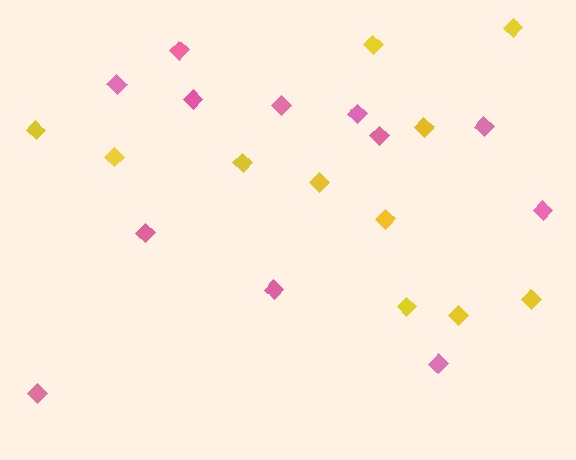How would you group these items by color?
There are 2 groups: one group of pink diamonds (12) and one group of yellow diamonds (11).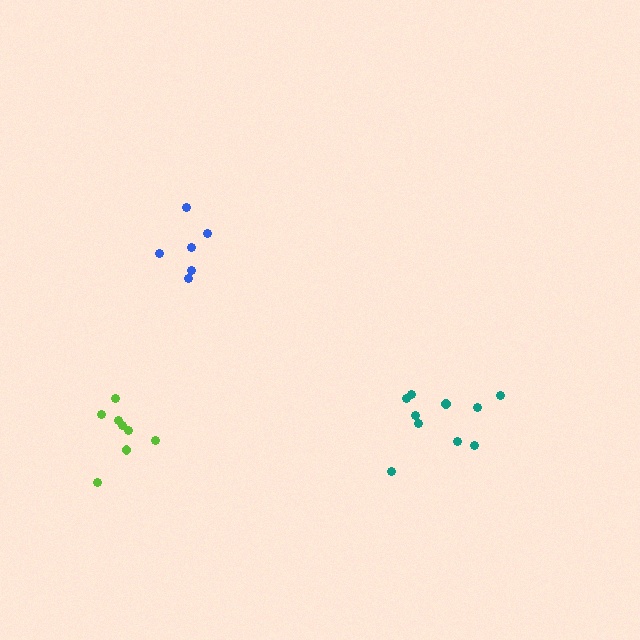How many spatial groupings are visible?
There are 3 spatial groupings.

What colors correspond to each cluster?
The clusters are colored: blue, lime, teal.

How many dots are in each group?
Group 1: 6 dots, Group 2: 8 dots, Group 3: 10 dots (24 total).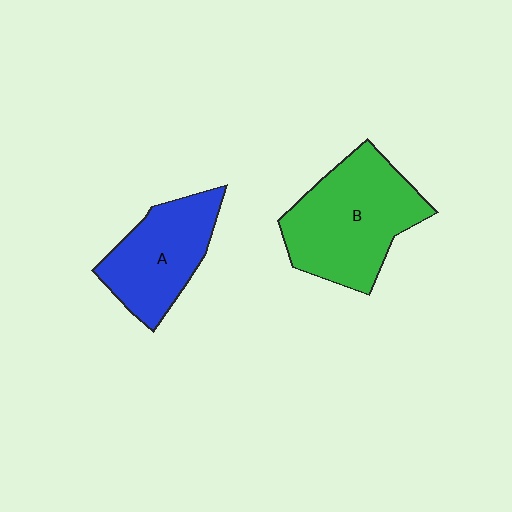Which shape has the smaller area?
Shape A (blue).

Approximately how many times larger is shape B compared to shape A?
Approximately 1.4 times.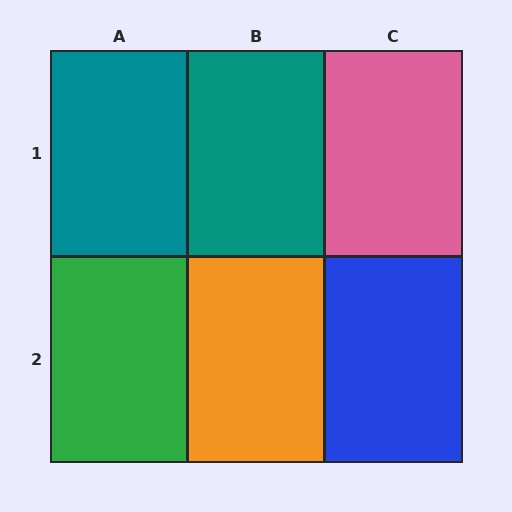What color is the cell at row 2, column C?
Blue.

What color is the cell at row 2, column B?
Orange.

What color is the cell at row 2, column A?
Green.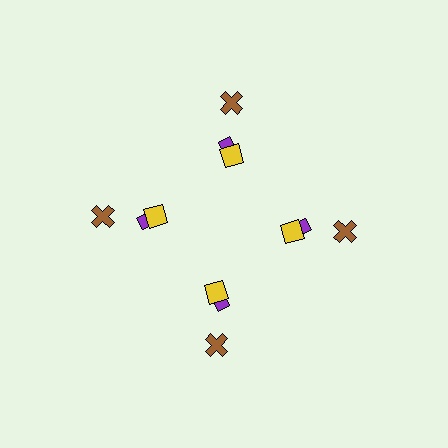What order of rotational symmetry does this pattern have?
This pattern has 4-fold rotational symmetry.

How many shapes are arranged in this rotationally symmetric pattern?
There are 12 shapes, arranged in 4 groups of 3.